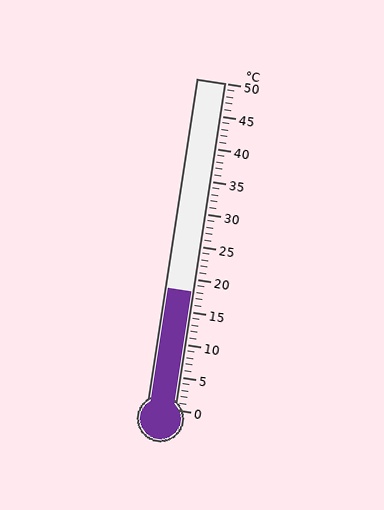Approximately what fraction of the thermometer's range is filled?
The thermometer is filled to approximately 35% of its range.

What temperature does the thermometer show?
The thermometer shows approximately 18°C.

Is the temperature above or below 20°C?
The temperature is below 20°C.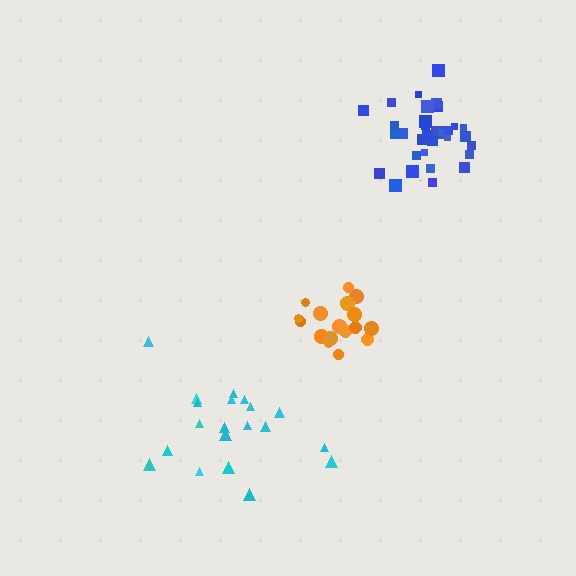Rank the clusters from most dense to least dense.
blue, orange, cyan.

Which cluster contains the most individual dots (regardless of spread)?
Blue (33).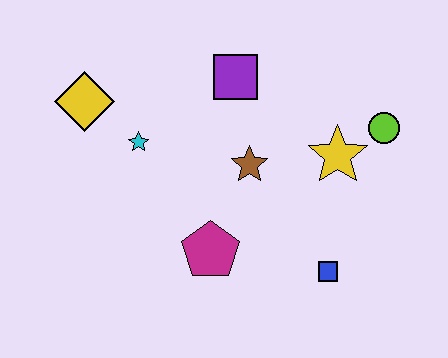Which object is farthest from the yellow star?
The yellow diamond is farthest from the yellow star.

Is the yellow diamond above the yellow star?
Yes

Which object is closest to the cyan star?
The yellow diamond is closest to the cyan star.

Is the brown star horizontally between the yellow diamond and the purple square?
No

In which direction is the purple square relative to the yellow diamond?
The purple square is to the right of the yellow diamond.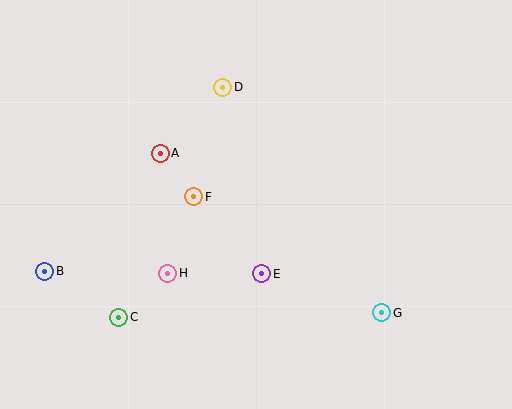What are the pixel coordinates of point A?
Point A is at (160, 153).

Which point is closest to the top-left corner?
Point A is closest to the top-left corner.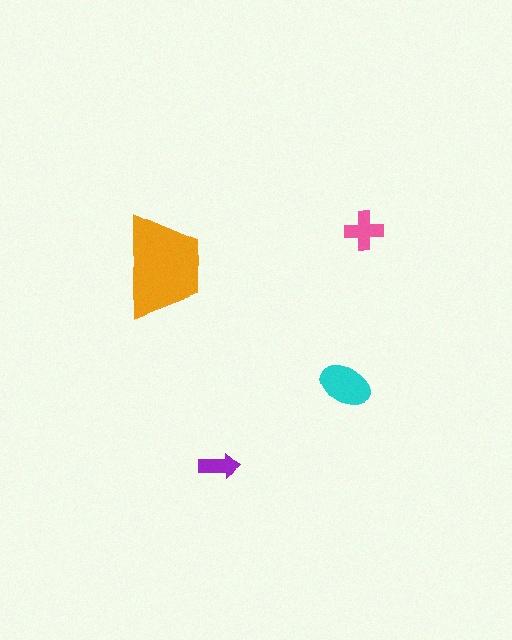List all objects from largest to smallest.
The orange trapezoid, the cyan ellipse, the pink cross, the purple arrow.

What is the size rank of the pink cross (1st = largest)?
3rd.